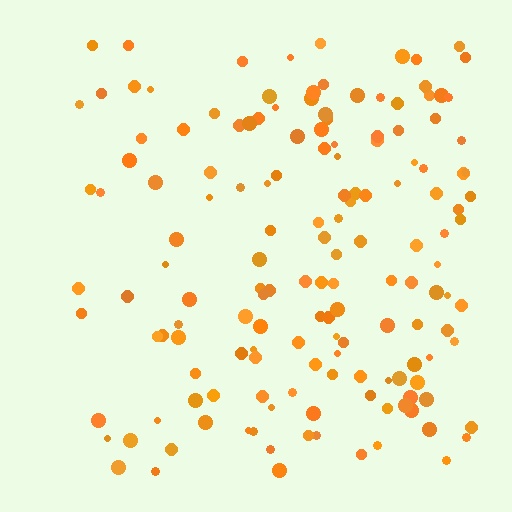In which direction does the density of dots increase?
From left to right, with the right side densest.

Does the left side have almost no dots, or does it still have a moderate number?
Still a moderate number, just noticeably fewer than the right.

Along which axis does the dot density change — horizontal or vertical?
Horizontal.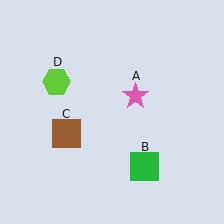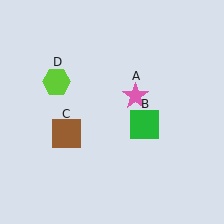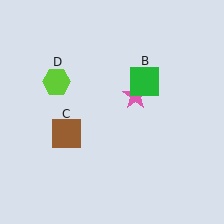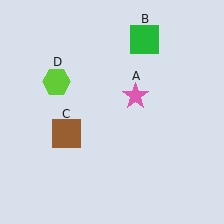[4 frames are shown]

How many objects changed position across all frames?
1 object changed position: green square (object B).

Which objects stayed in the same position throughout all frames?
Pink star (object A) and brown square (object C) and lime hexagon (object D) remained stationary.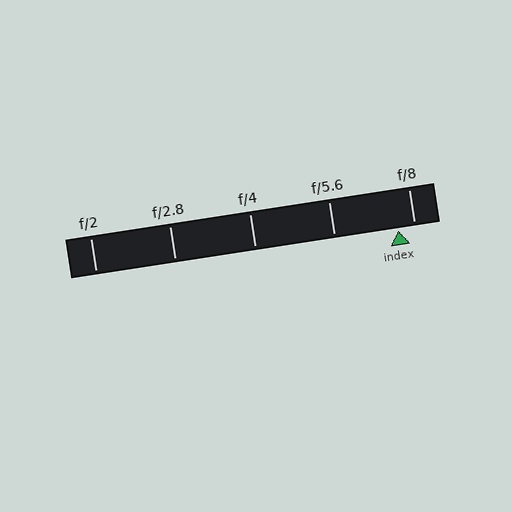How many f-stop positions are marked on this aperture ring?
There are 5 f-stop positions marked.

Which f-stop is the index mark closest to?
The index mark is closest to f/8.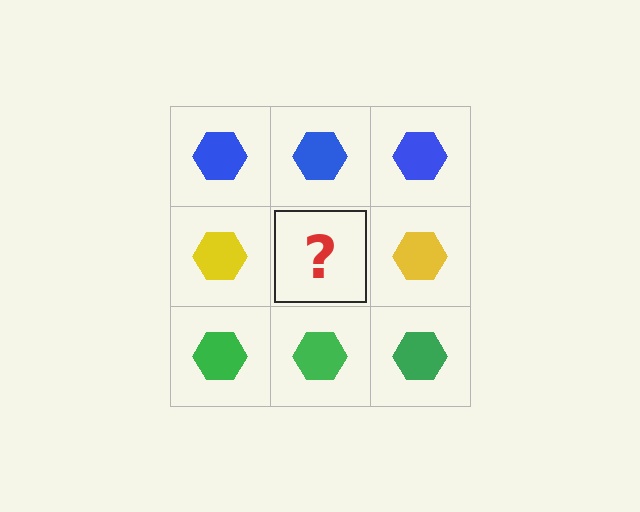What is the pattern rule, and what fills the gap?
The rule is that each row has a consistent color. The gap should be filled with a yellow hexagon.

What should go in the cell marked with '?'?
The missing cell should contain a yellow hexagon.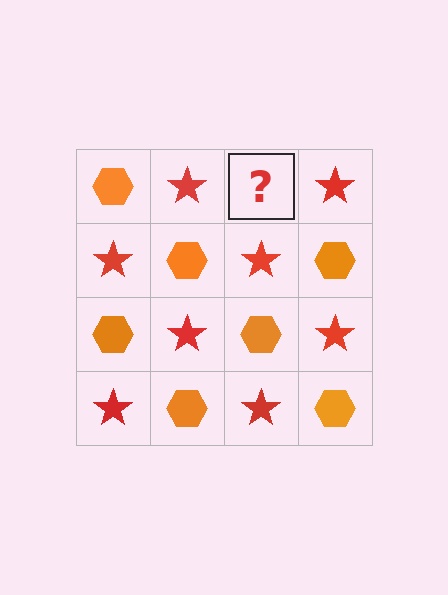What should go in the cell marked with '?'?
The missing cell should contain an orange hexagon.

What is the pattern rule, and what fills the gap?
The rule is that it alternates orange hexagon and red star in a checkerboard pattern. The gap should be filled with an orange hexagon.